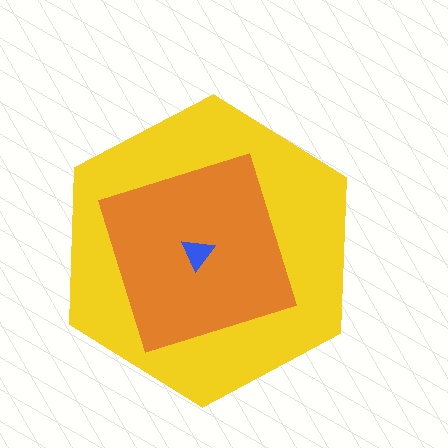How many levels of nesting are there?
3.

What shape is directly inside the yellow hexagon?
The orange square.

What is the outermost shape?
The yellow hexagon.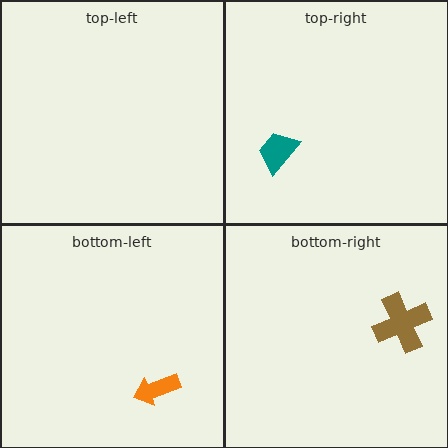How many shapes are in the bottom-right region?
1.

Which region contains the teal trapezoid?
The top-right region.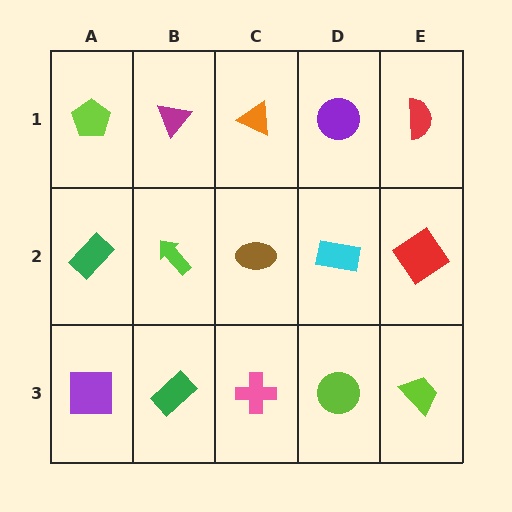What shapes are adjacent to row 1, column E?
A red diamond (row 2, column E), a purple circle (row 1, column D).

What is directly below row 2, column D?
A lime circle.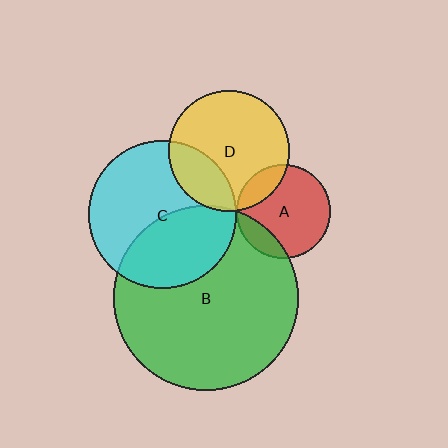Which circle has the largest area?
Circle B (green).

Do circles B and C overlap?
Yes.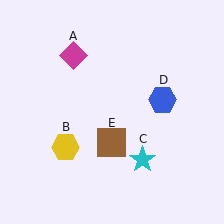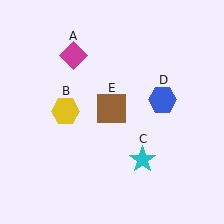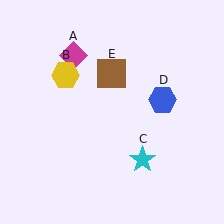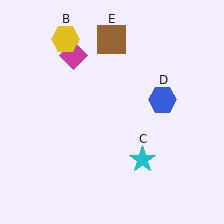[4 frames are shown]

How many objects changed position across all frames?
2 objects changed position: yellow hexagon (object B), brown square (object E).